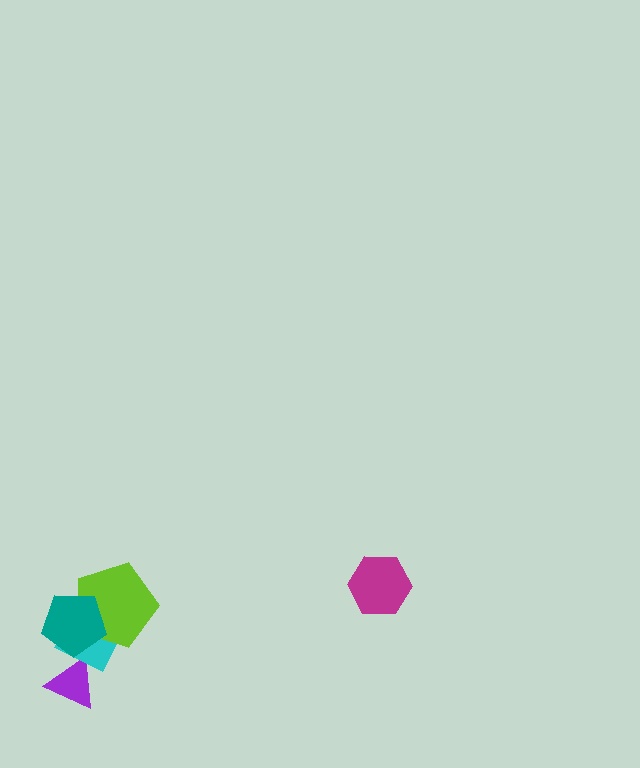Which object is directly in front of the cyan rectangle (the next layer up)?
The lime pentagon is directly in front of the cyan rectangle.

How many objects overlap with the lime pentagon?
2 objects overlap with the lime pentagon.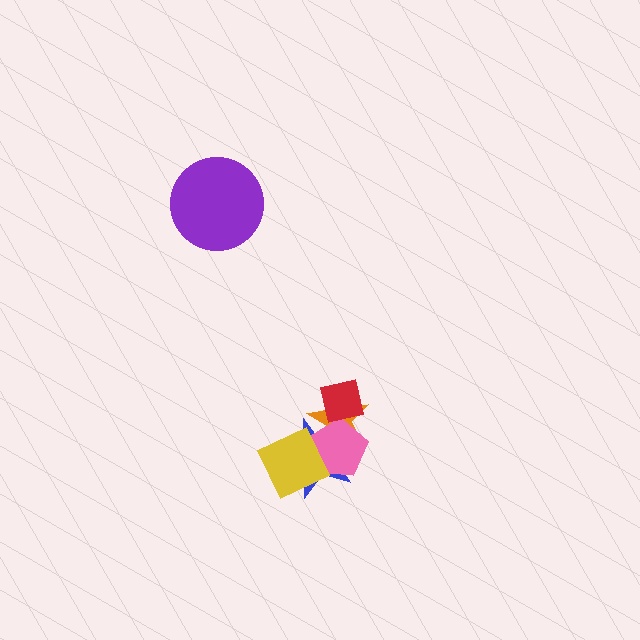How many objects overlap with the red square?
2 objects overlap with the red square.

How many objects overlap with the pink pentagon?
4 objects overlap with the pink pentagon.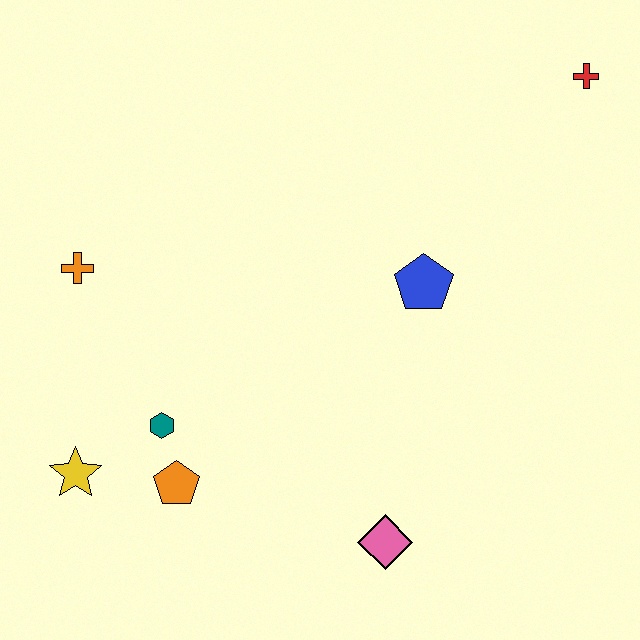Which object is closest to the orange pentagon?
The teal hexagon is closest to the orange pentagon.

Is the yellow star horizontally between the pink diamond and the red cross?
No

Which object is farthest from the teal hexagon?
The red cross is farthest from the teal hexagon.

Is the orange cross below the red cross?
Yes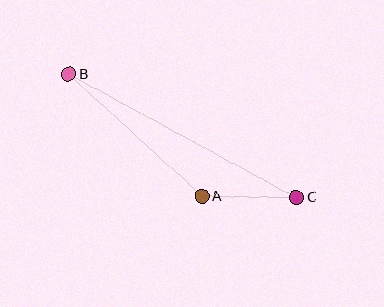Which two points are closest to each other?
Points A and C are closest to each other.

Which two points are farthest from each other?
Points B and C are farthest from each other.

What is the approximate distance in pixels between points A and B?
The distance between A and B is approximately 181 pixels.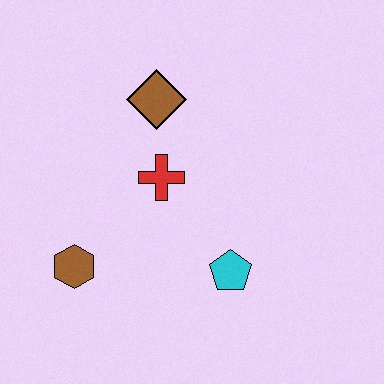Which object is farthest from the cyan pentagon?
The brown diamond is farthest from the cyan pentagon.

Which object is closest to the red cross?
The brown diamond is closest to the red cross.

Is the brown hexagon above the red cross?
No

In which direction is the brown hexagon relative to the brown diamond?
The brown hexagon is below the brown diamond.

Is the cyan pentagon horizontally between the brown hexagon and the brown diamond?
No